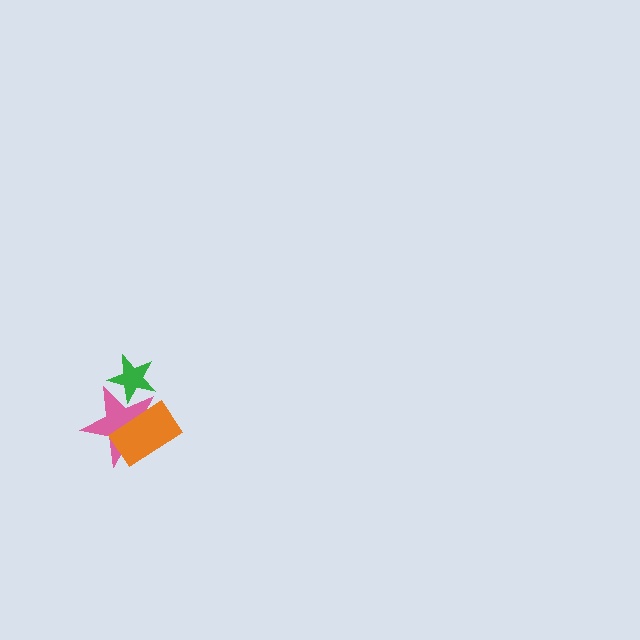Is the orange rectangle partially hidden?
No, no other shape covers it.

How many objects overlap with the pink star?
2 objects overlap with the pink star.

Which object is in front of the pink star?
The orange rectangle is in front of the pink star.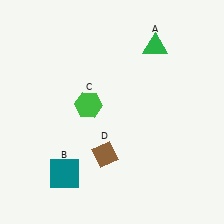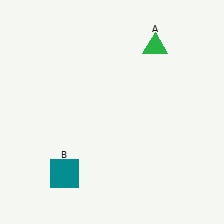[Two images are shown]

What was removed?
The brown diamond (D), the green hexagon (C) were removed in Image 2.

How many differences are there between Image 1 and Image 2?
There are 2 differences between the two images.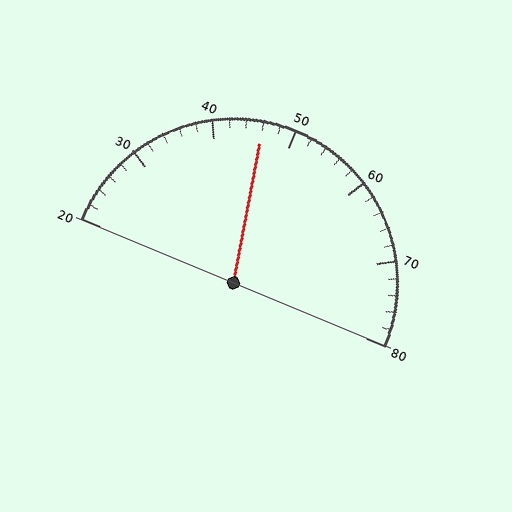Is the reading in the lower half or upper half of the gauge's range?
The reading is in the lower half of the range (20 to 80).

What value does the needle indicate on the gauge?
The needle indicates approximately 46.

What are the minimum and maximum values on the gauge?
The gauge ranges from 20 to 80.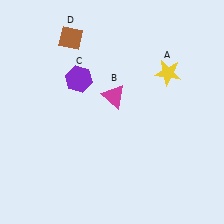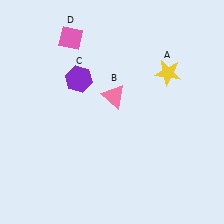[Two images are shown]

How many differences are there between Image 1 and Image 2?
There are 2 differences between the two images.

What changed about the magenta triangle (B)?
In Image 1, B is magenta. In Image 2, it changed to pink.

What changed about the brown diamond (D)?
In Image 1, D is brown. In Image 2, it changed to pink.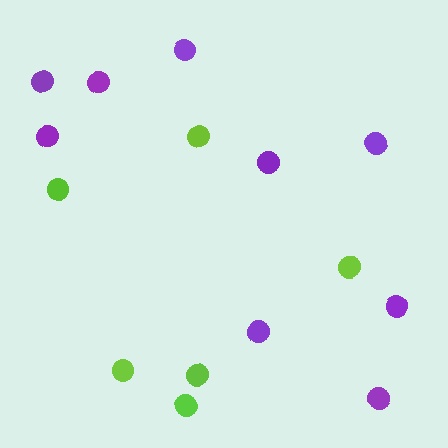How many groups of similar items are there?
There are 2 groups: one group of purple circles (9) and one group of lime circles (6).